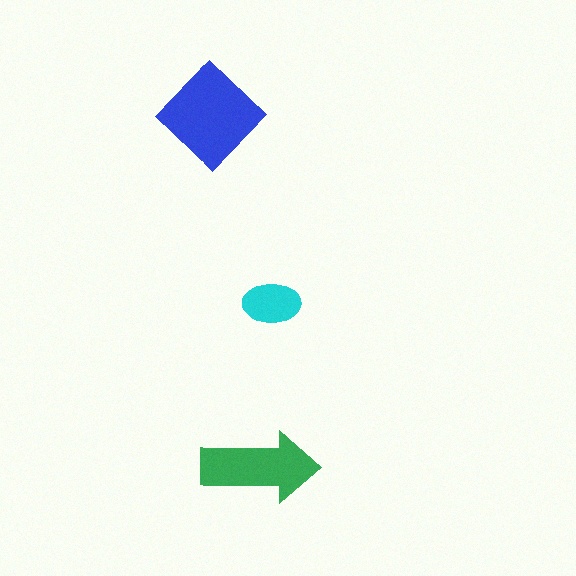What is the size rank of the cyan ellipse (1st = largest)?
3rd.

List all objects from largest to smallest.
The blue diamond, the green arrow, the cyan ellipse.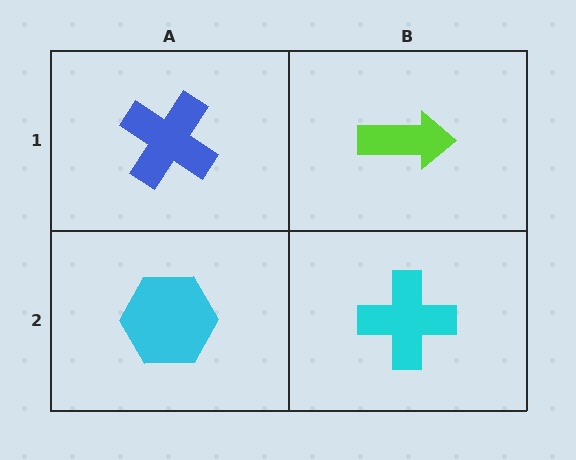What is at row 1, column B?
A lime arrow.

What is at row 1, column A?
A blue cross.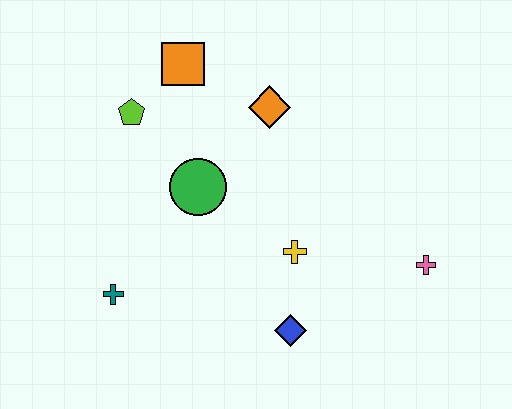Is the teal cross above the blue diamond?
Yes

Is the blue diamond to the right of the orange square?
Yes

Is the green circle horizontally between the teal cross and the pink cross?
Yes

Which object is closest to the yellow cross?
The blue diamond is closest to the yellow cross.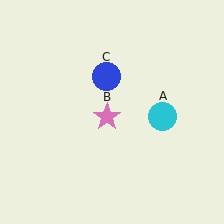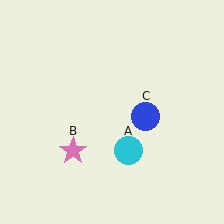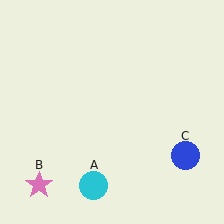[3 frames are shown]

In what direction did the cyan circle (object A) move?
The cyan circle (object A) moved down and to the left.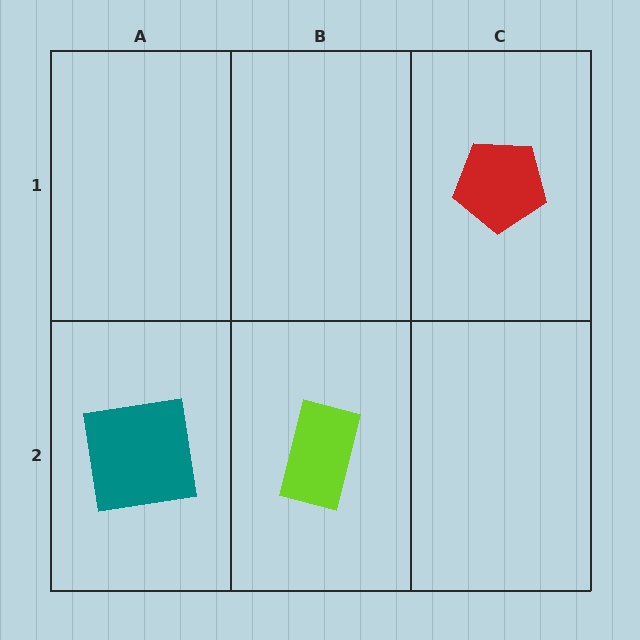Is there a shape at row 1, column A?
No, that cell is empty.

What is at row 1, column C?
A red pentagon.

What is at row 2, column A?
A teal square.